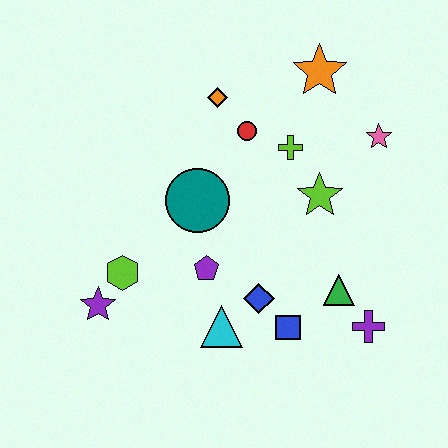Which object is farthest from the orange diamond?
The purple cross is farthest from the orange diamond.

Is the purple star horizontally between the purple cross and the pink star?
No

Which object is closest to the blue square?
The blue diamond is closest to the blue square.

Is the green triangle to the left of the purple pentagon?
No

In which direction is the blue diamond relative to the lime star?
The blue diamond is below the lime star.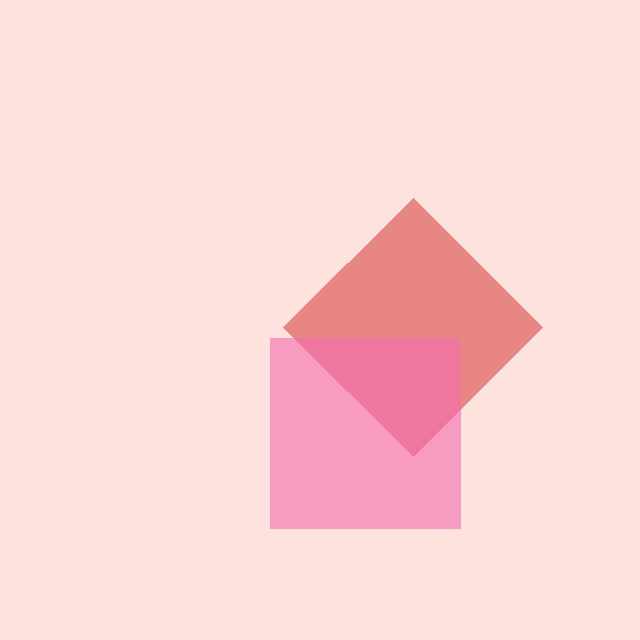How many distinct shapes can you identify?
There are 2 distinct shapes: a red diamond, a pink square.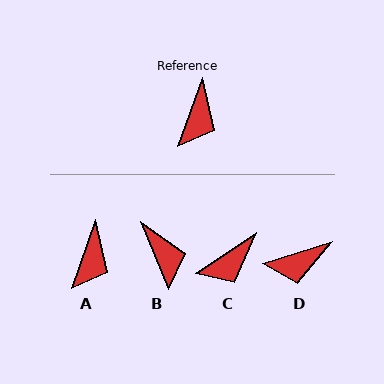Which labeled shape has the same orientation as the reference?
A.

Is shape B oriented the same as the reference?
No, it is off by about 41 degrees.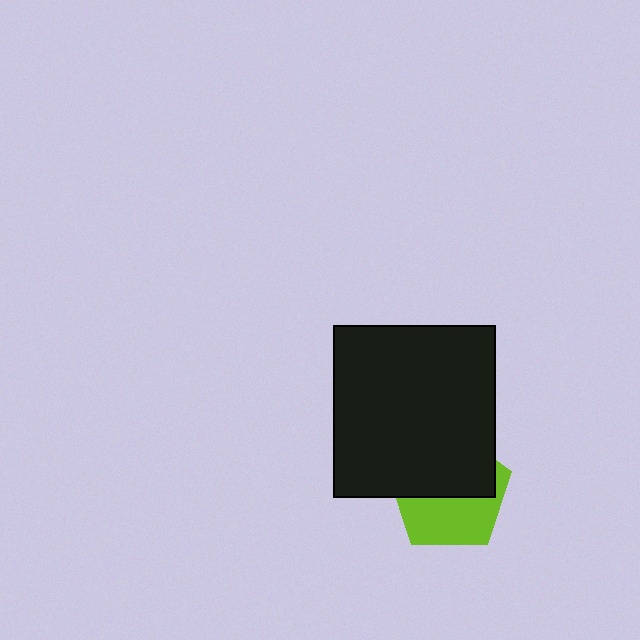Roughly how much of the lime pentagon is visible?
About half of it is visible (roughly 47%).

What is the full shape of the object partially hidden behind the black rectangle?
The partially hidden object is a lime pentagon.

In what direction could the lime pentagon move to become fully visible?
The lime pentagon could move down. That would shift it out from behind the black rectangle entirely.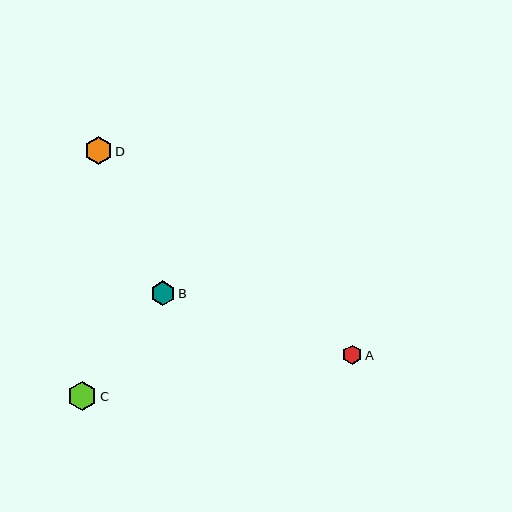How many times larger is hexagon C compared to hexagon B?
Hexagon C is approximately 1.2 times the size of hexagon B.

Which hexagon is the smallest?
Hexagon A is the smallest with a size of approximately 19 pixels.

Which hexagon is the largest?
Hexagon C is the largest with a size of approximately 29 pixels.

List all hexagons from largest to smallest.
From largest to smallest: C, D, B, A.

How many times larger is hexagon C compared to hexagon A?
Hexagon C is approximately 1.6 times the size of hexagon A.